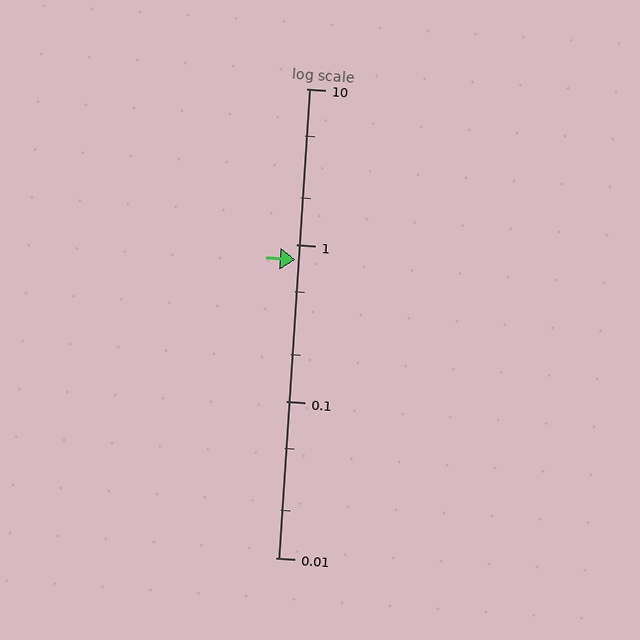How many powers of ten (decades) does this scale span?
The scale spans 3 decades, from 0.01 to 10.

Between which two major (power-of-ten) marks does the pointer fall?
The pointer is between 0.1 and 1.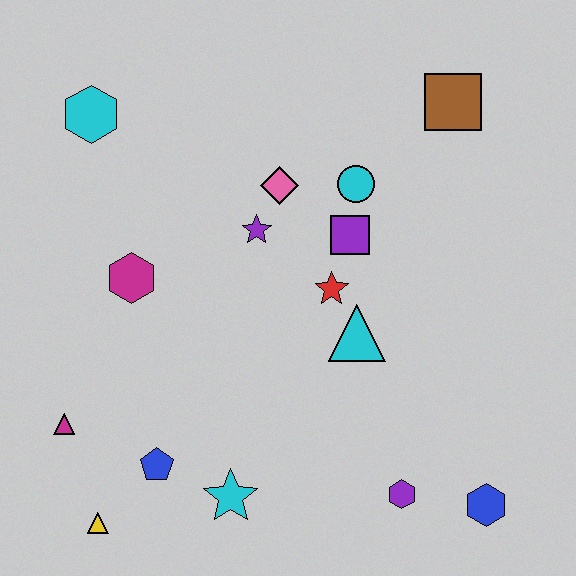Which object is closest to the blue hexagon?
The purple hexagon is closest to the blue hexagon.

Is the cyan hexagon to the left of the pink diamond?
Yes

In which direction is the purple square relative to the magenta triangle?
The purple square is to the right of the magenta triangle.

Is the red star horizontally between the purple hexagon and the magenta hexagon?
Yes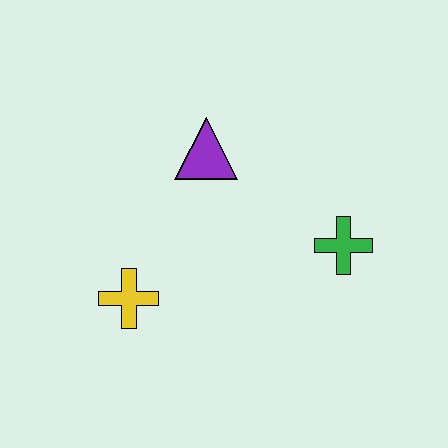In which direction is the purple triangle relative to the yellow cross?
The purple triangle is above the yellow cross.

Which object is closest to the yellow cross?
The purple triangle is closest to the yellow cross.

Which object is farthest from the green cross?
The yellow cross is farthest from the green cross.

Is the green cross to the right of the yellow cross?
Yes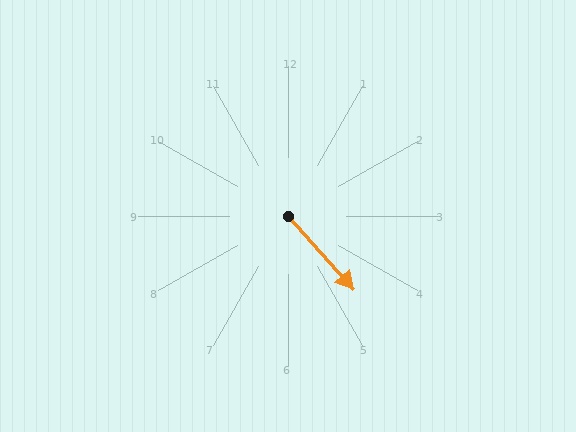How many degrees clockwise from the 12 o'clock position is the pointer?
Approximately 138 degrees.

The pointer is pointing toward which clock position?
Roughly 5 o'clock.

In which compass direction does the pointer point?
Southeast.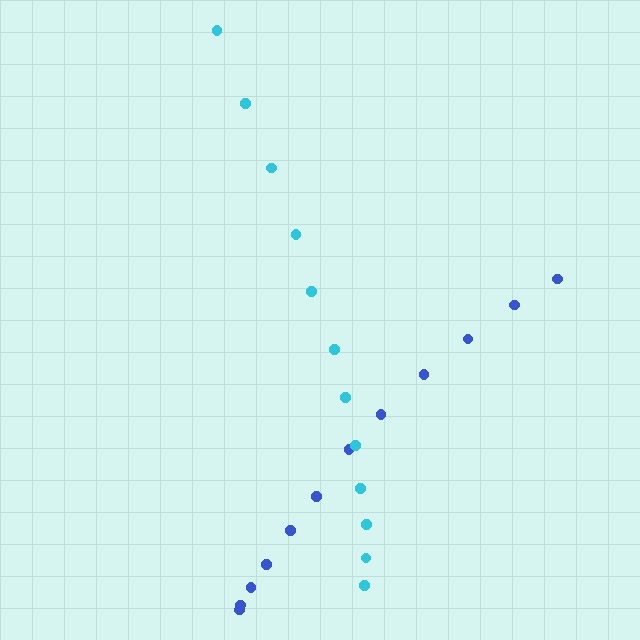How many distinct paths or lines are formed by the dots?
There are 2 distinct paths.